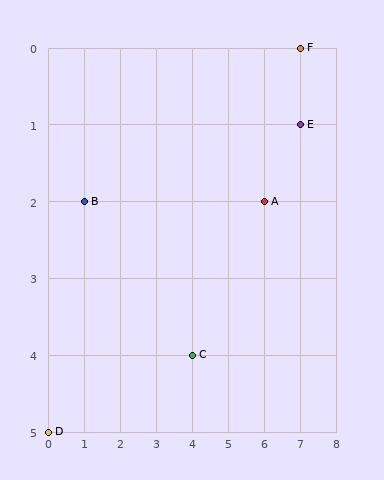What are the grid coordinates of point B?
Point B is at grid coordinates (1, 2).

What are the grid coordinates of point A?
Point A is at grid coordinates (6, 2).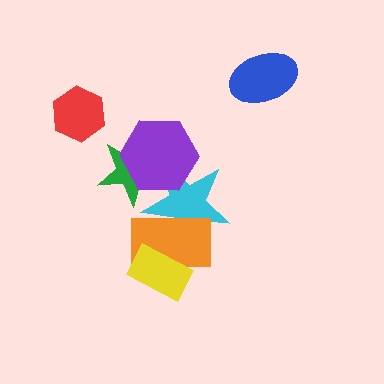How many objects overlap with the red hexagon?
0 objects overlap with the red hexagon.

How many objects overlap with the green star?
2 objects overlap with the green star.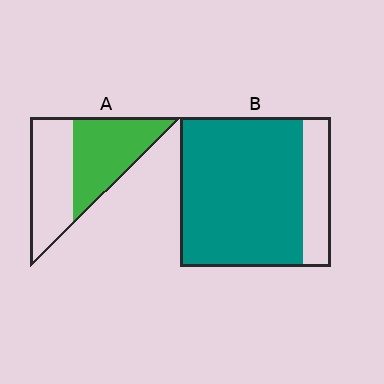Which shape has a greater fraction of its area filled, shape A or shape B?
Shape B.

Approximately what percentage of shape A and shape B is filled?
A is approximately 50% and B is approximately 80%.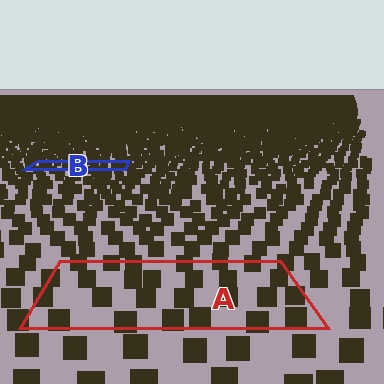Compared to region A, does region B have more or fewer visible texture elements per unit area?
Region B has more texture elements per unit area — they are packed more densely because it is farther away.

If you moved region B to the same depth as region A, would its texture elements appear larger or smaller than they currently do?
They would appear larger. At a closer depth, the same texture elements are projected at a bigger on-screen size.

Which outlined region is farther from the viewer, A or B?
Region B is farther from the viewer — the texture elements inside it appear smaller and more densely packed.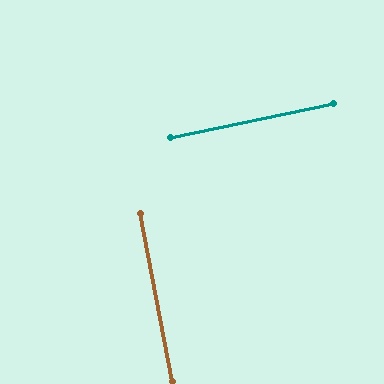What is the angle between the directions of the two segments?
Approximately 89 degrees.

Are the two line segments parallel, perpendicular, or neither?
Perpendicular — they meet at approximately 89°.